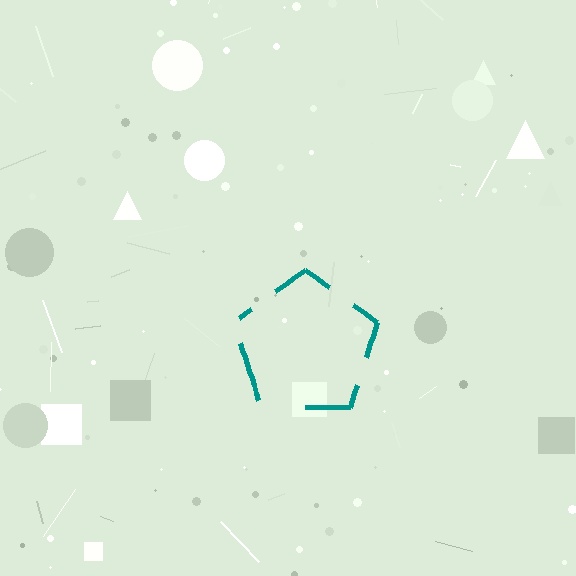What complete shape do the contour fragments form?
The contour fragments form a pentagon.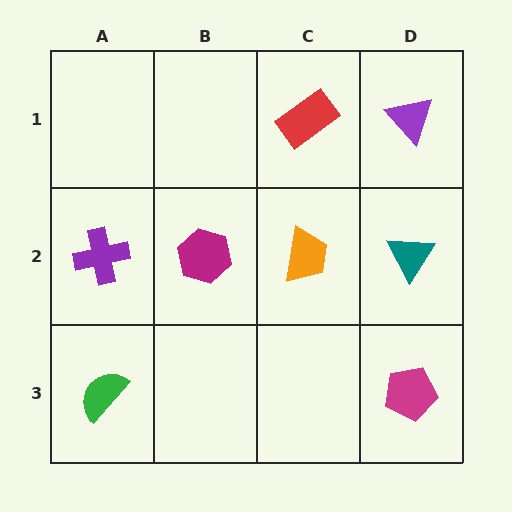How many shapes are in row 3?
2 shapes.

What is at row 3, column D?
A magenta pentagon.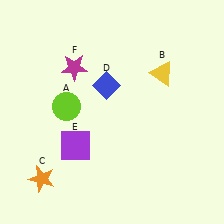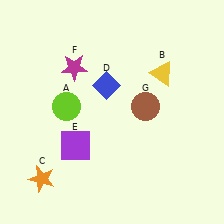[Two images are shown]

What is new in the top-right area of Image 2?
A brown circle (G) was added in the top-right area of Image 2.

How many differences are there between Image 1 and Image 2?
There is 1 difference between the two images.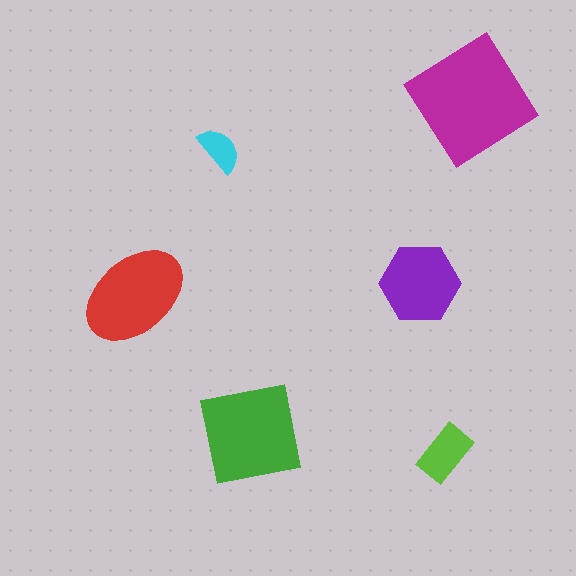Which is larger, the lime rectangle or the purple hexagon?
The purple hexagon.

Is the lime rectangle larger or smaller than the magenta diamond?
Smaller.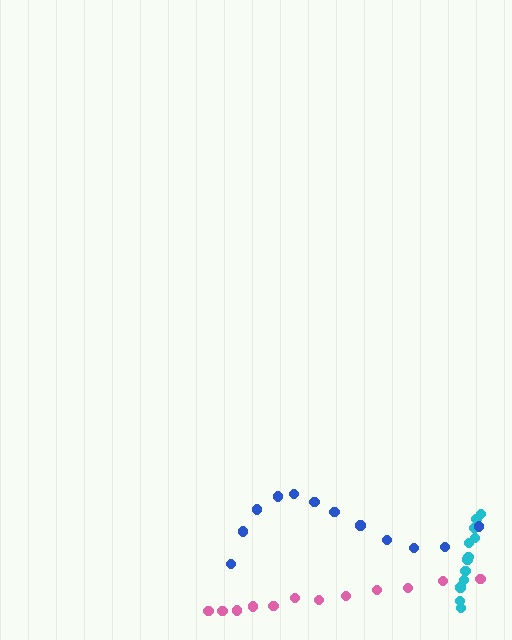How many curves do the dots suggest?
There are 3 distinct paths.